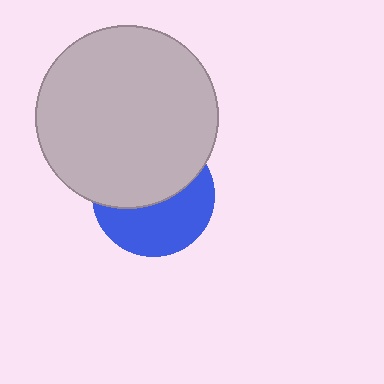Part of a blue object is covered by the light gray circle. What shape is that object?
It is a circle.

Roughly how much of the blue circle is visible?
About half of it is visible (roughly 48%).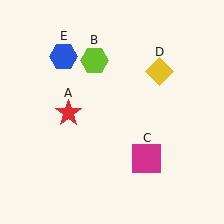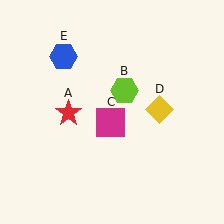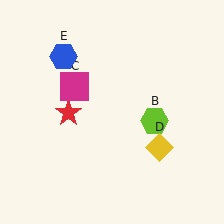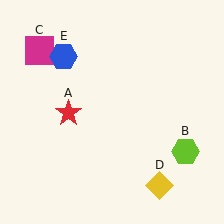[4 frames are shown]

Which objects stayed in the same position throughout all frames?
Red star (object A) and blue hexagon (object E) remained stationary.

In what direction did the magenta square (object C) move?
The magenta square (object C) moved up and to the left.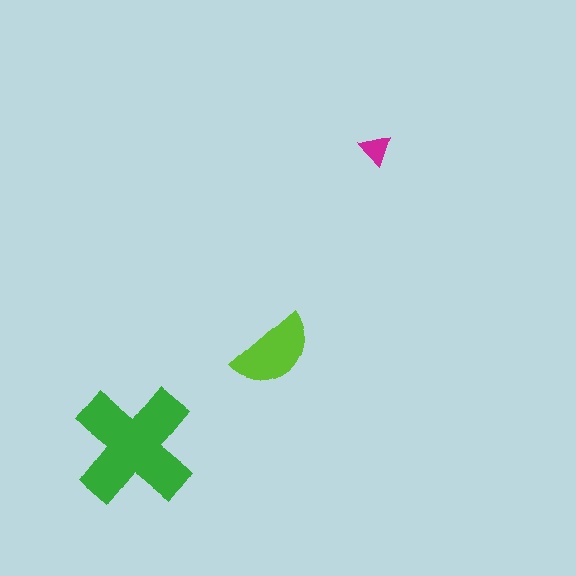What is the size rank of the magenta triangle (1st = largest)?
3rd.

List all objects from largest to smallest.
The green cross, the lime semicircle, the magenta triangle.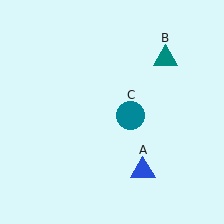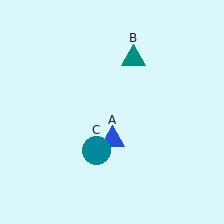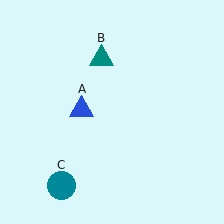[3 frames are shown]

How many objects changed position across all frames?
3 objects changed position: blue triangle (object A), teal triangle (object B), teal circle (object C).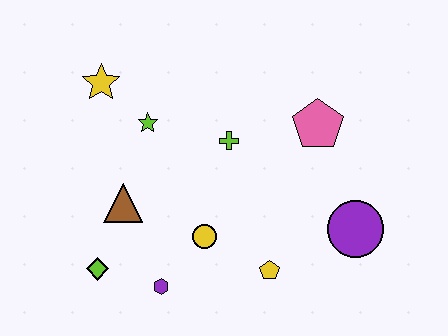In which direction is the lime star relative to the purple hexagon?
The lime star is above the purple hexagon.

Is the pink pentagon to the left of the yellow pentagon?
No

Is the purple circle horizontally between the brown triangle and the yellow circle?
No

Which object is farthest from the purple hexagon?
The pink pentagon is farthest from the purple hexagon.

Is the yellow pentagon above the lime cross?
No